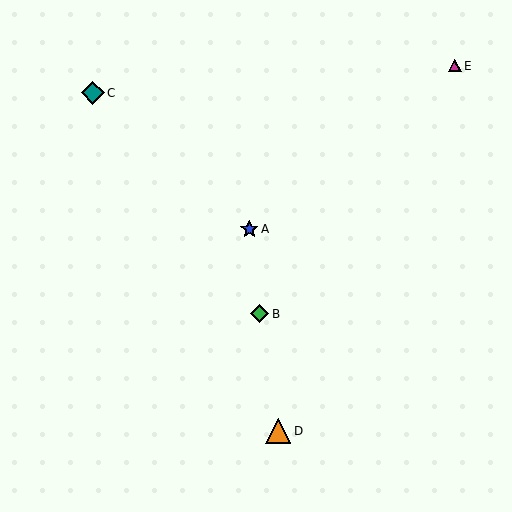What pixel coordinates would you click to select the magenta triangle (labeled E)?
Click at (455, 66) to select the magenta triangle E.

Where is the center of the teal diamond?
The center of the teal diamond is at (93, 93).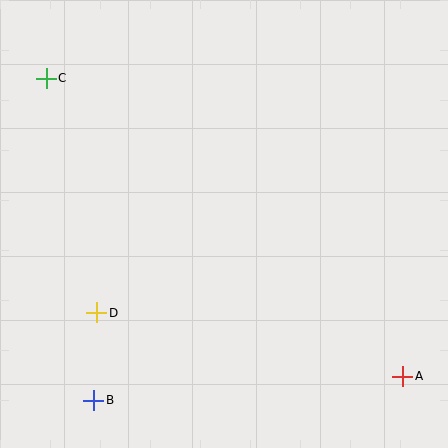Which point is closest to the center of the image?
Point D at (97, 313) is closest to the center.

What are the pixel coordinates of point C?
Point C is at (46, 79).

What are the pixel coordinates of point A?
Point A is at (403, 376).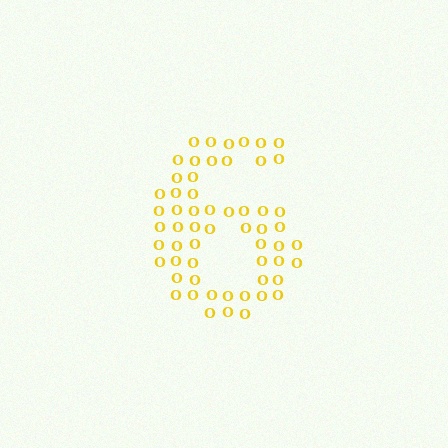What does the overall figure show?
The overall figure shows the digit 6.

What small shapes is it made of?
It is made of small letter O's.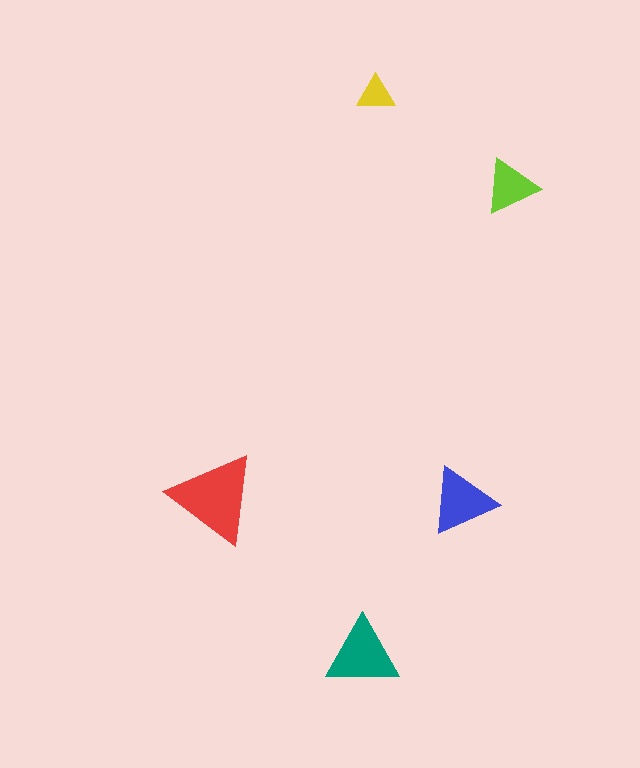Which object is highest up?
The yellow triangle is topmost.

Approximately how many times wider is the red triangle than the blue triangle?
About 1.5 times wider.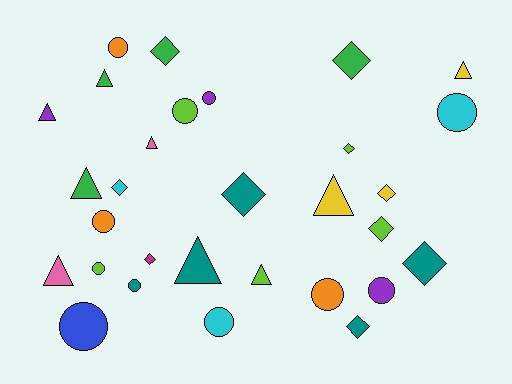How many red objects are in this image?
There are no red objects.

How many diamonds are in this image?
There are 10 diamonds.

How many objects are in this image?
There are 30 objects.